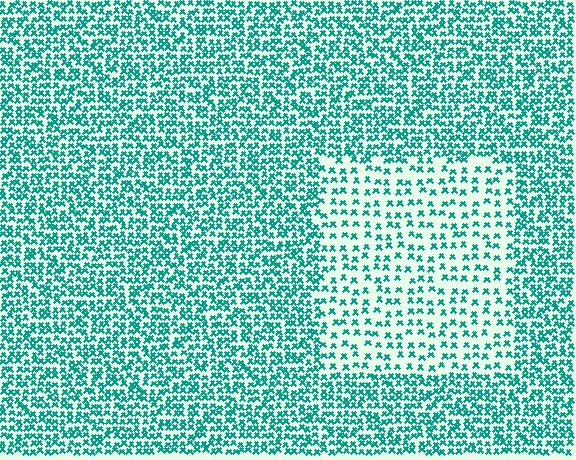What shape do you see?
I see a rectangle.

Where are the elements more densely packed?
The elements are more densely packed outside the rectangle boundary.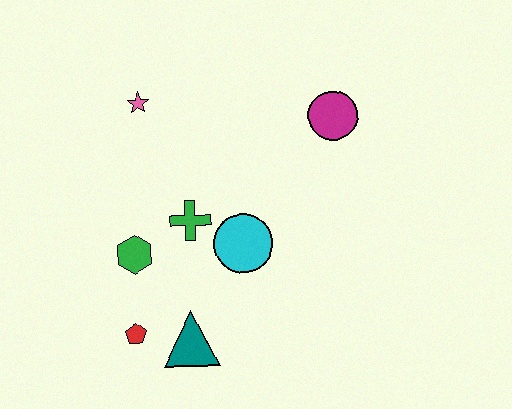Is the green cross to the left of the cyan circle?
Yes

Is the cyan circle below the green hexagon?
No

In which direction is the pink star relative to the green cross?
The pink star is above the green cross.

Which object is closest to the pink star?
The green cross is closest to the pink star.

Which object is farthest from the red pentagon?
The magenta circle is farthest from the red pentagon.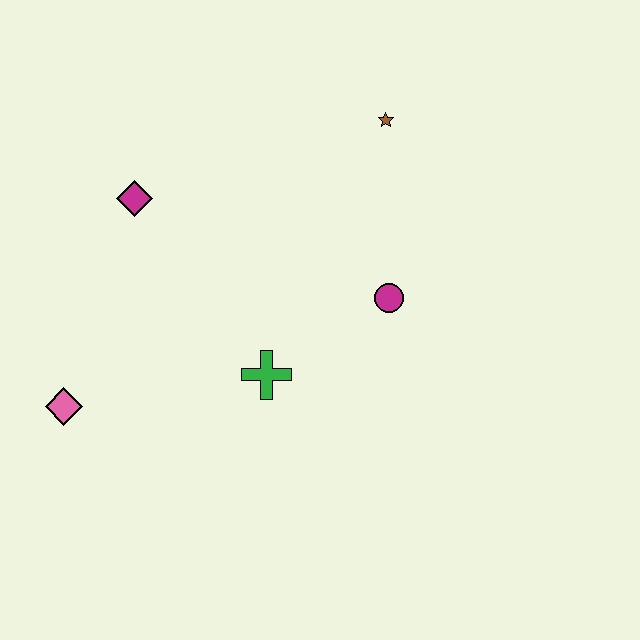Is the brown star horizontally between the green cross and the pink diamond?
No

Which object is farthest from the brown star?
The pink diamond is farthest from the brown star.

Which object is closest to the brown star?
The magenta circle is closest to the brown star.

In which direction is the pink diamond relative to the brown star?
The pink diamond is to the left of the brown star.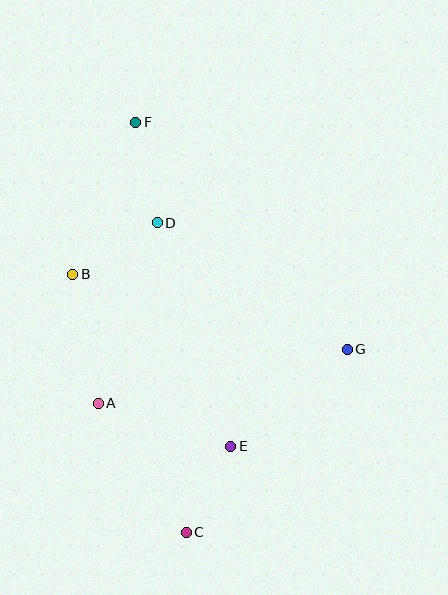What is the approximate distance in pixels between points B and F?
The distance between B and F is approximately 165 pixels.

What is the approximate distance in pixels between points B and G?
The distance between B and G is approximately 285 pixels.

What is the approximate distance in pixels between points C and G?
The distance between C and G is approximately 244 pixels.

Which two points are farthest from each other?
Points C and F are farthest from each other.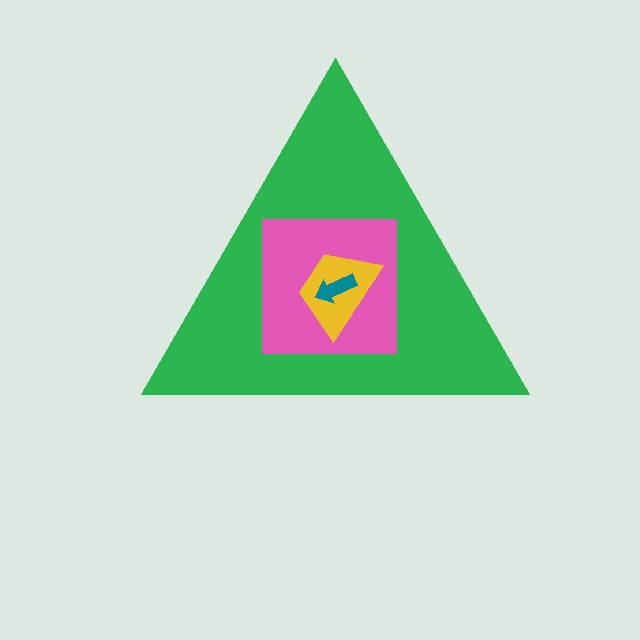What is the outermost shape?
The green triangle.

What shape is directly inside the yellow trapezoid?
The teal arrow.